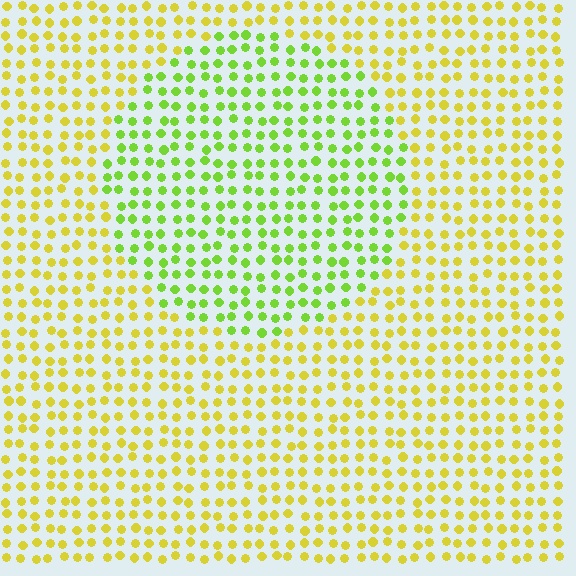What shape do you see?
I see a circle.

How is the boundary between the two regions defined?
The boundary is defined purely by a slight shift in hue (about 38 degrees). Spacing, size, and orientation are identical on both sides.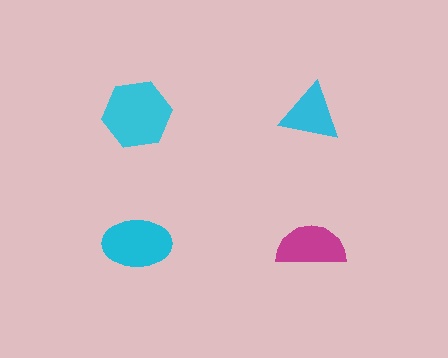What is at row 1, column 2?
A cyan triangle.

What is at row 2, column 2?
A magenta semicircle.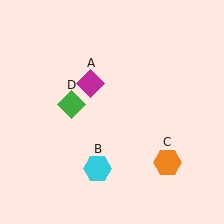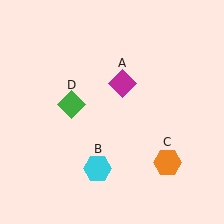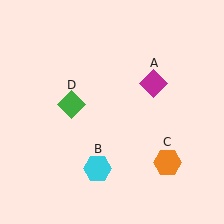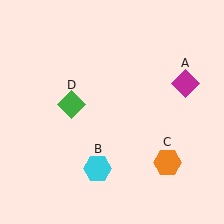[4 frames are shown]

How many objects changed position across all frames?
1 object changed position: magenta diamond (object A).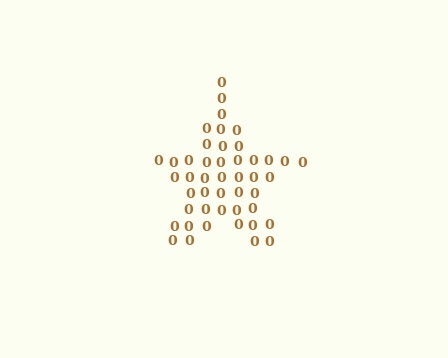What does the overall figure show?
The overall figure shows a star.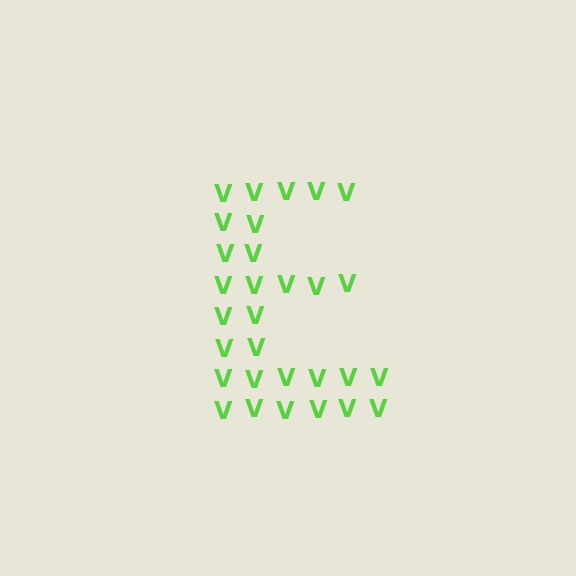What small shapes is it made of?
It is made of small letter V's.